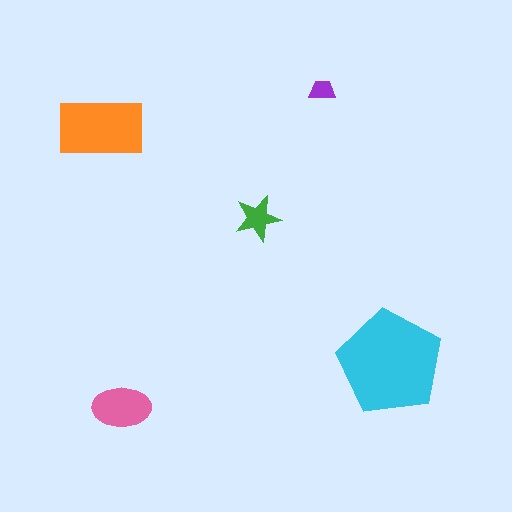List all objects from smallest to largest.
The purple trapezoid, the green star, the pink ellipse, the orange rectangle, the cyan pentagon.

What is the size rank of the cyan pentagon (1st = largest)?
1st.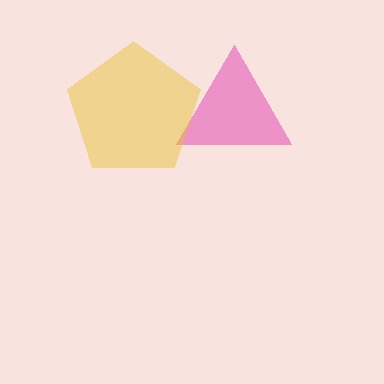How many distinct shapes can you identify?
There are 2 distinct shapes: a pink triangle, a yellow pentagon.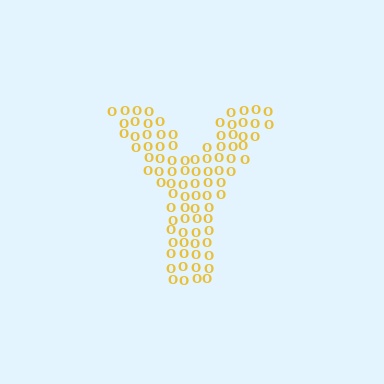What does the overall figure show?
The overall figure shows the letter Y.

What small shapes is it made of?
It is made of small letter O's.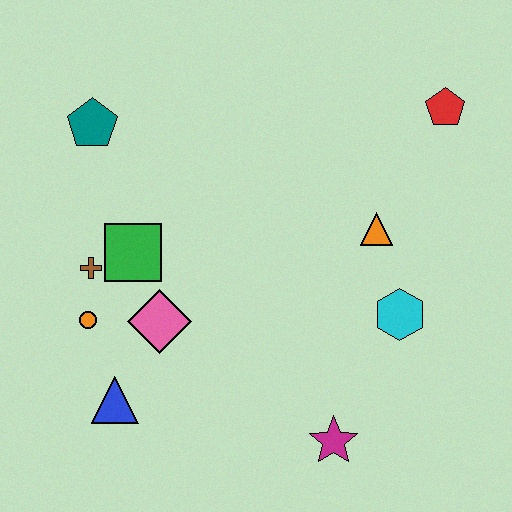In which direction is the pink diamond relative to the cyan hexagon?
The pink diamond is to the left of the cyan hexagon.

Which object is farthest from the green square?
The red pentagon is farthest from the green square.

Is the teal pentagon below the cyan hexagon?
No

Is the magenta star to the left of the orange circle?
No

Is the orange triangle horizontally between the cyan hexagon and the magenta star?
Yes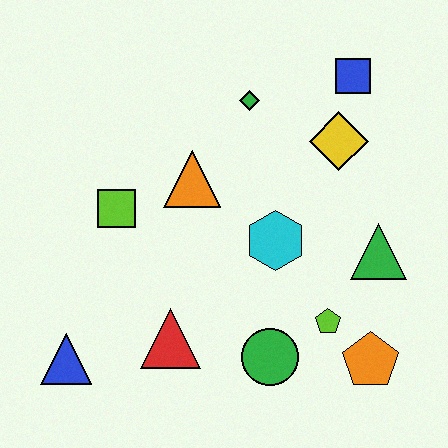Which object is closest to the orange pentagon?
The lime pentagon is closest to the orange pentagon.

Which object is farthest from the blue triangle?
The blue square is farthest from the blue triangle.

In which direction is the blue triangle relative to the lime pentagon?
The blue triangle is to the left of the lime pentagon.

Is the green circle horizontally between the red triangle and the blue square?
Yes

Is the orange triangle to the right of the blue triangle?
Yes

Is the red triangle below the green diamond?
Yes